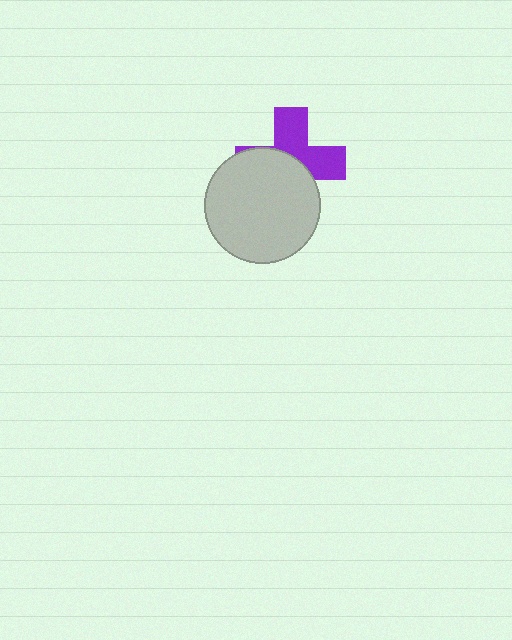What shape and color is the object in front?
The object in front is a light gray circle.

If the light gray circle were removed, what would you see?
You would see the complete purple cross.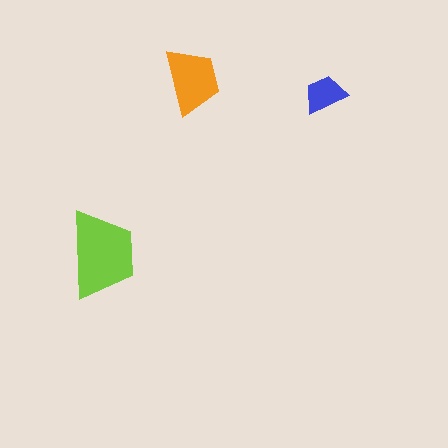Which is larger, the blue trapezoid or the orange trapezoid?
The orange one.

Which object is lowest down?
The lime trapezoid is bottommost.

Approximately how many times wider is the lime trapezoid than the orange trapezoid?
About 1.5 times wider.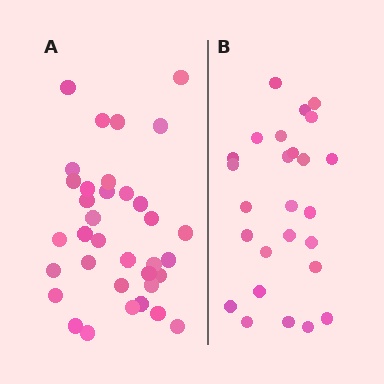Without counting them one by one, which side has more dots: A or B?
Region A (the left region) has more dots.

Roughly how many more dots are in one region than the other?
Region A has roughly 8 or so more dots than region B.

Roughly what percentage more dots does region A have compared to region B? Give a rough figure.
About 35% more.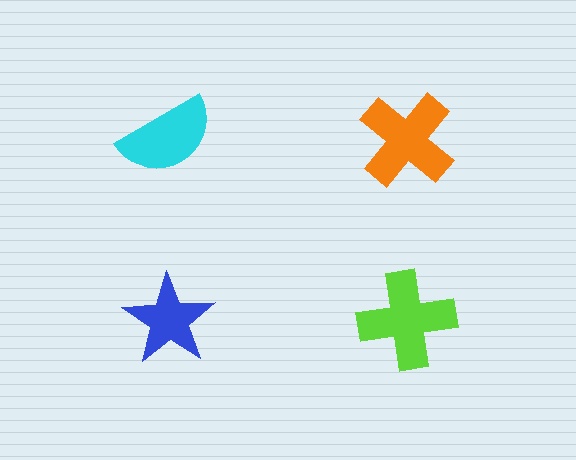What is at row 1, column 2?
An orange cross.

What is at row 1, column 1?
A cyan semicircle.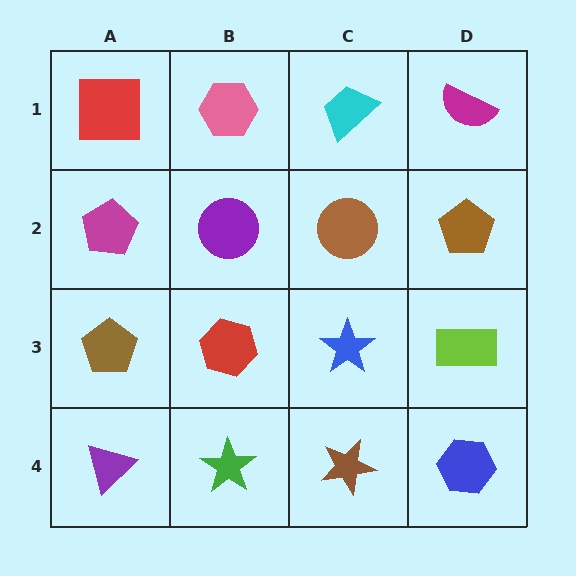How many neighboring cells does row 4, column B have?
3.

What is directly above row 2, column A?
A red square.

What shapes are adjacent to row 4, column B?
A red hexagon (row 3, column B), a purple triangle (row 4, column A), a brown star (row 4, column C).